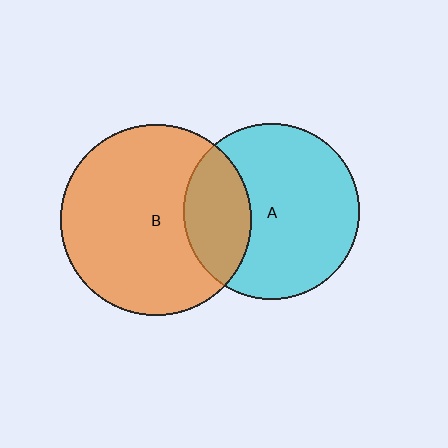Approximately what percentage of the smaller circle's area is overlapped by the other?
Approximately 30%.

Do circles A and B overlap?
Yes.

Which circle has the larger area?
Circle B (orange).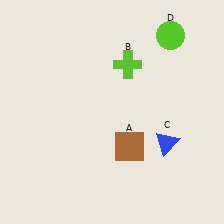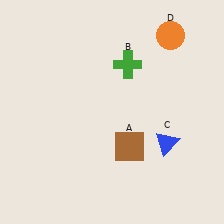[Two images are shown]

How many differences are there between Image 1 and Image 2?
There are 2 differences between the two images.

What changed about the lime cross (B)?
In Image 1, B is lime. In Image 2, it changed to green.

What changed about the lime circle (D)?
In Image 1, D is lime. In Image 2, it changed to orange.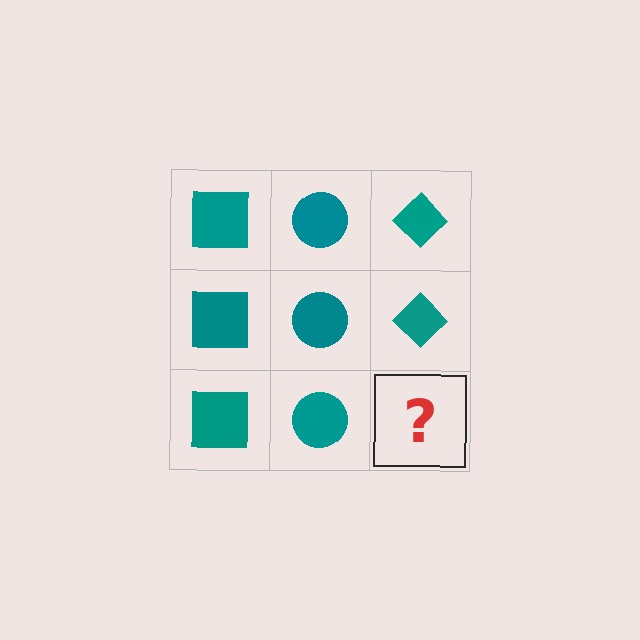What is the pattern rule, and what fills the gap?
The rule is that each column has a consistent shape. The gap should be filled with a teal diamond.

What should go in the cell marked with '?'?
The missing cell should contain a teal diamond.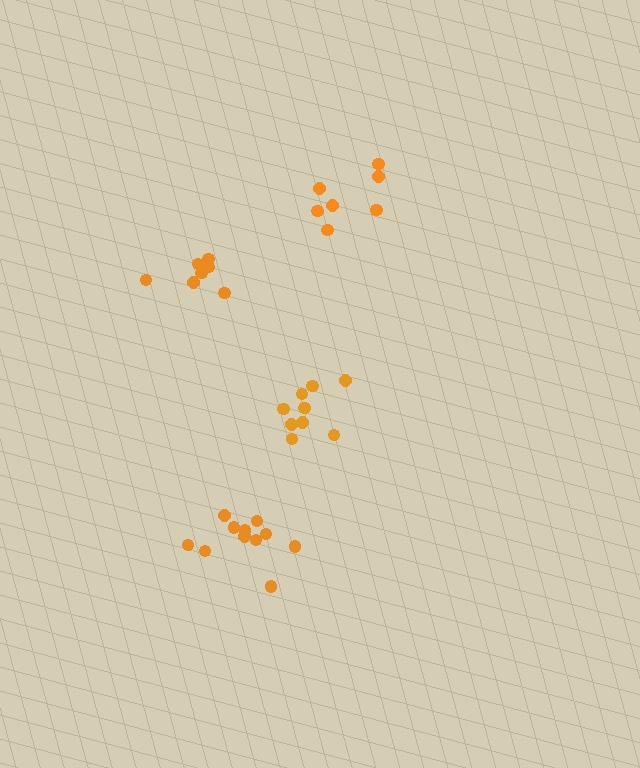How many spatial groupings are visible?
There are 4 spatial groupings.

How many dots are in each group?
Group 1: 11 dots, Group 2: 7 dots, Group 3: 9 dots, Group 4: 7 dots (34 total).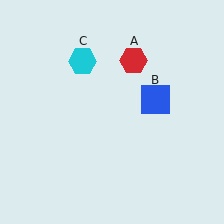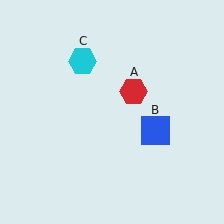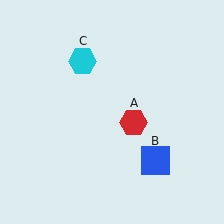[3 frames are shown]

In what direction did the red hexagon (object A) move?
The red hexagon (object A) moved down.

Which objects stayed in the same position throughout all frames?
Cyan hexagon (object C) remained stationary.